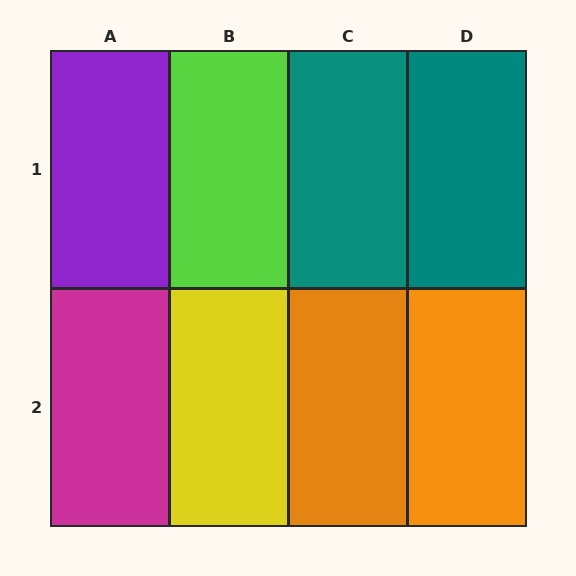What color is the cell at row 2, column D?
Orange.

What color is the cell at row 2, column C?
Orange.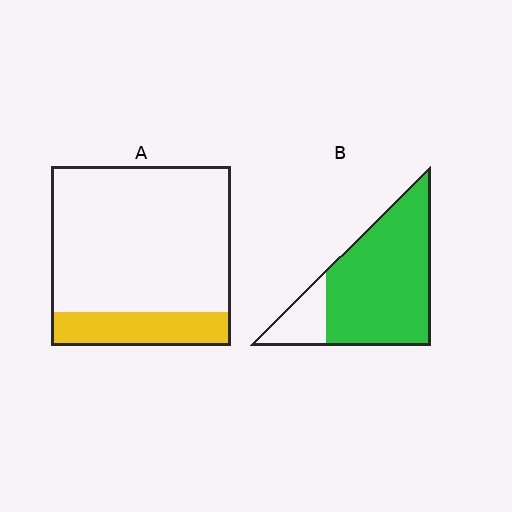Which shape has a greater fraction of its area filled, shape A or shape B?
Shape B.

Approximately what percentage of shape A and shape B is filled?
A is approximately 20% and B is approximately 80%.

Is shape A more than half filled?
No.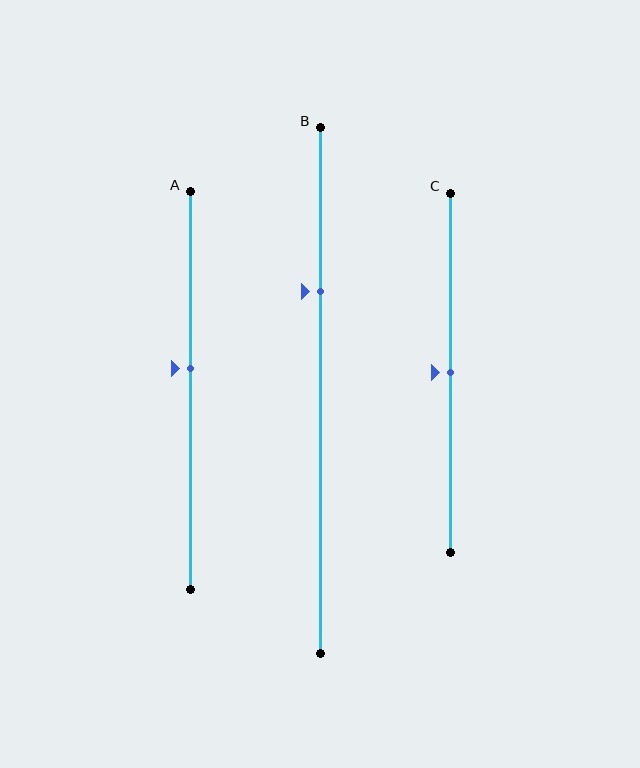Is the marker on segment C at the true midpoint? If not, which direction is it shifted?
Yes, the marker on segment C is at the true midpoint.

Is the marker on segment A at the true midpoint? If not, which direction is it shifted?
No, the marker on segment A is shifted upward by about 6% of the segment length.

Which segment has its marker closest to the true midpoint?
Segment C has its marker closest to the true midpoint.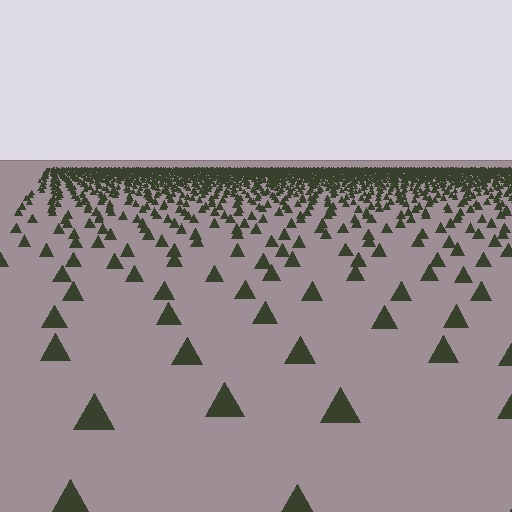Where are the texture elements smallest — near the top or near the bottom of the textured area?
Near the top.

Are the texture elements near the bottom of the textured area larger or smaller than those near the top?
Larger. Near the bottom, elements are closer to the viewer and appear at a bigger on-screen size.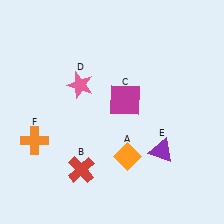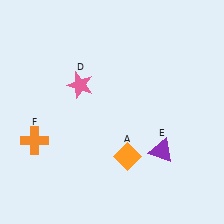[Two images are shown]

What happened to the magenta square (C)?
The magenta square (C) was removed in Image 2. It was in the top-right area of Image 1.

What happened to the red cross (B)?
The red cross (B) was removed in Image 2. It was in the bottom-left area of Image 1.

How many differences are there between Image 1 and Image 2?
There are 2 differences between the two images.